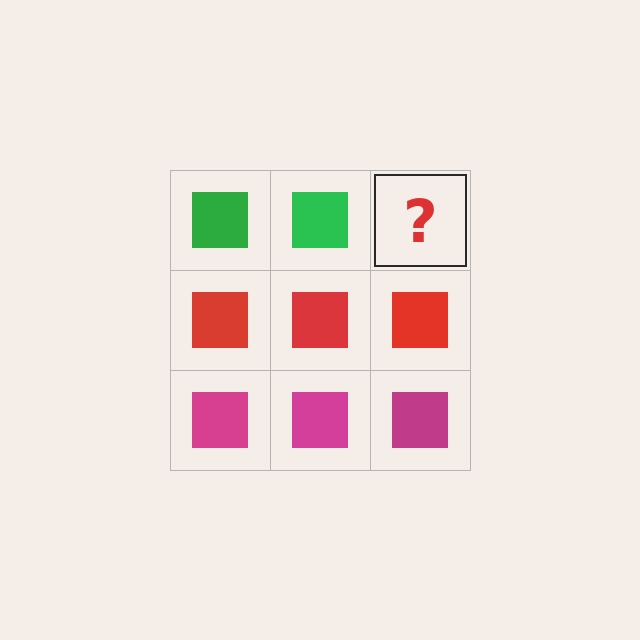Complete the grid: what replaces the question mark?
The question mark should be replaced with a green square.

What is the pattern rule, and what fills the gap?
The rule is that each row has a consistent color. The gap should be filled with a green square.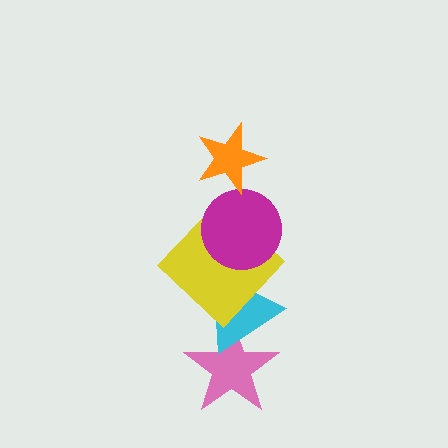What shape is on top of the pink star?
The cyan triangle is on top of the pink star.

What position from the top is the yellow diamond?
The yellow diamond is 3rd from the top.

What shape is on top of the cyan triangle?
The yellow diamond is on top of the cyan triangle.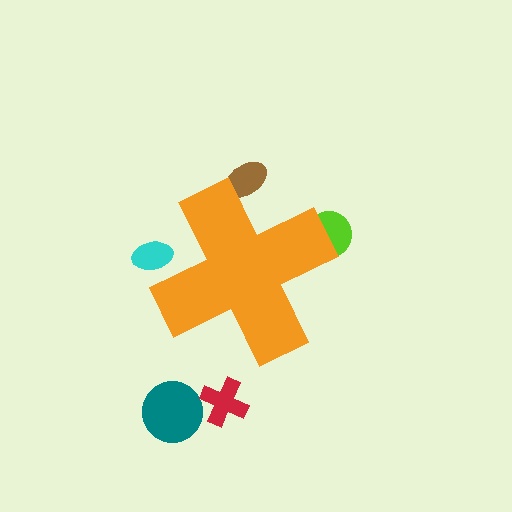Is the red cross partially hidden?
No, the red cross is fully visible.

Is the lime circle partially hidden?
Yes, the lime circle is partially hidden behind the orange cross.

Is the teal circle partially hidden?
No, the teal circle is fully visible.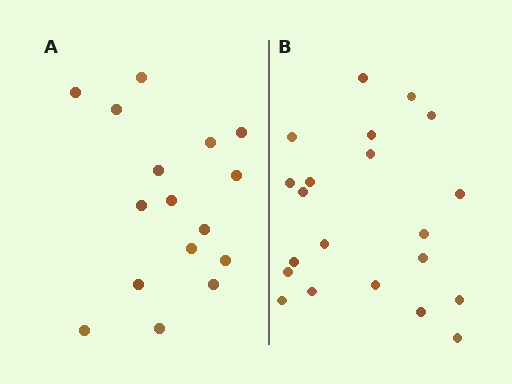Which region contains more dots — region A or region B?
Region B (the right region) has more dots.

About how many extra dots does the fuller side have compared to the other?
Region B has about 5 more dots than region A.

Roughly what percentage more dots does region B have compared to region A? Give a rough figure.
About 30% more.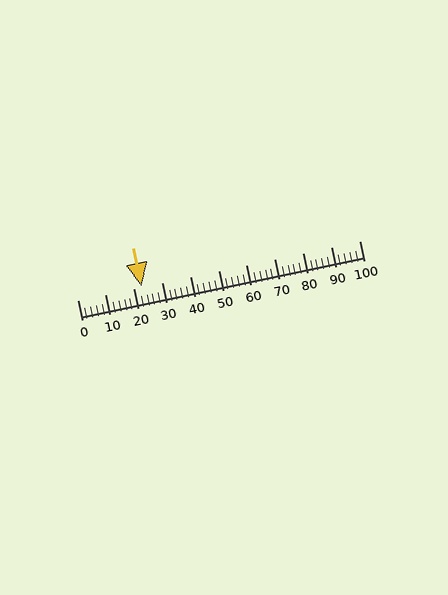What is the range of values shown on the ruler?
The ruler shows values from 0 to 100.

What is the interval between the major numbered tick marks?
The major tick marks are spaced 10 units apart.